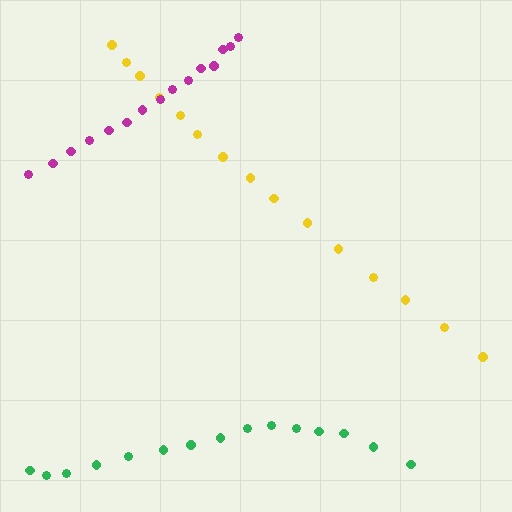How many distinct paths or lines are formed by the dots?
There are 3 distinct paths.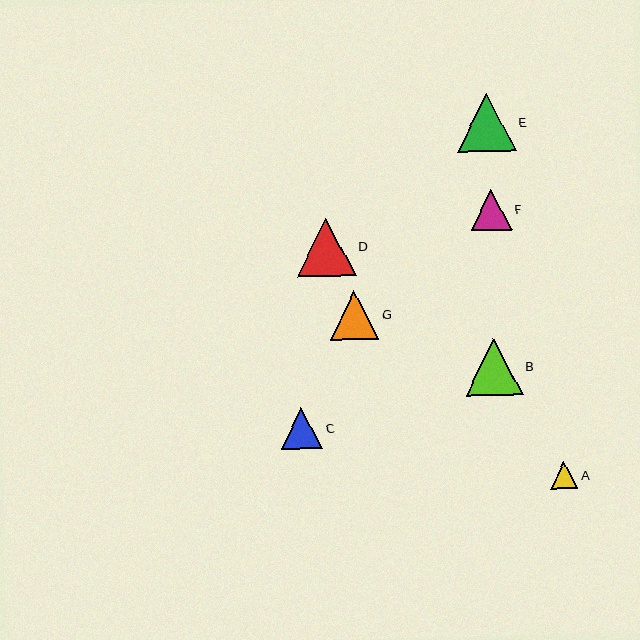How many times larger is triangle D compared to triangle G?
Triangle D is approximately 1.2 times the size of triangle G.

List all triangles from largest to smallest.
From largest to smallest: E, D, B, G, C, F, A.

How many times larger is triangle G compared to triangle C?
Triangle G is approximately 1.2 times the size of triangle C.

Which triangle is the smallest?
Triangle A is the smallest with a size of approximately 27 pixels.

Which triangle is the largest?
Triangle E is the largest with a size of approximately 58 pixels.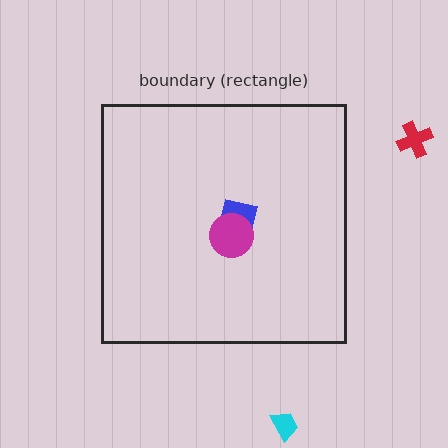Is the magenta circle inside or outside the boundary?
Inside.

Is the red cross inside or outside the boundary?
Outside.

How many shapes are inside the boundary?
2 inside, 2 outside.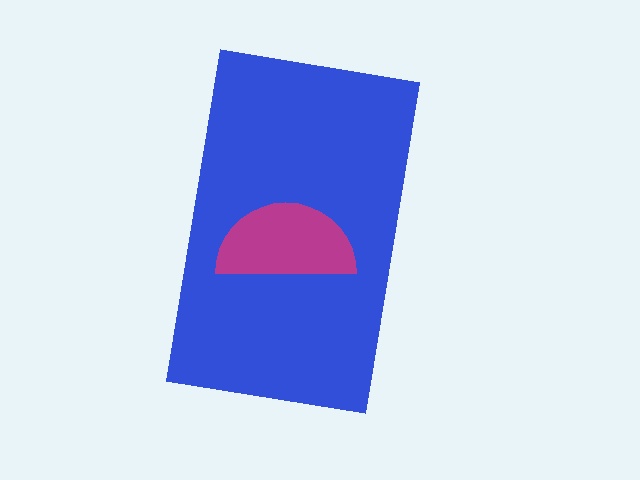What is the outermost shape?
The blue rectangle.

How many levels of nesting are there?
2.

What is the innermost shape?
The magenta semicircle.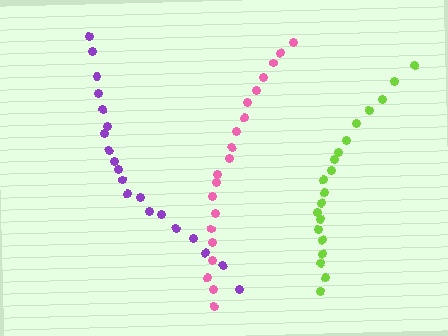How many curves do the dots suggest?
There are 3 distinct paths.